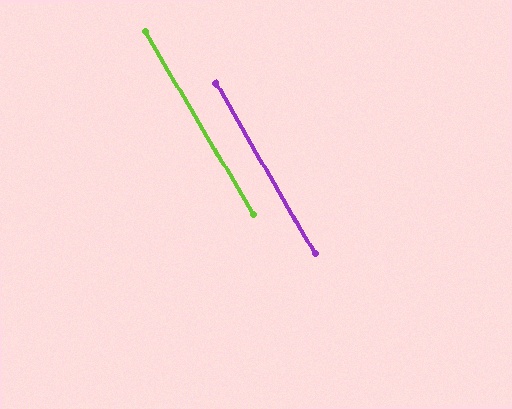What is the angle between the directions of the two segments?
Approximately 1 degree.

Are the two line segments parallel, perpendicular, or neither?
Parallel — their directions differ by only 0.7°.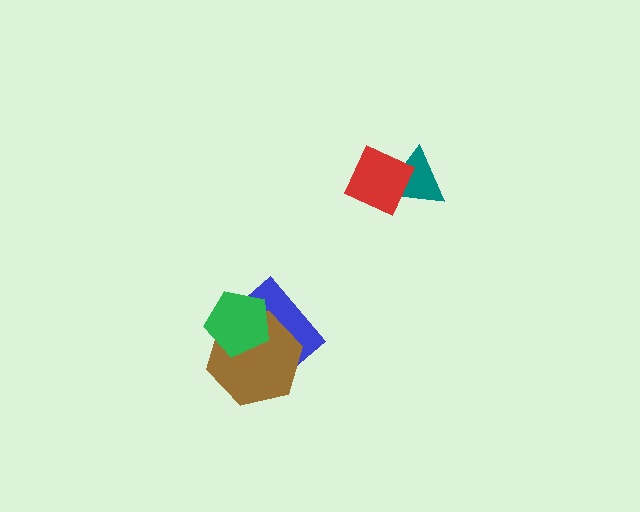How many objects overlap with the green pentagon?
2 objects overlap with the green pentagon.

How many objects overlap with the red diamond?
1 object overlaps with the red diamond.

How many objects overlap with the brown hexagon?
2 objects overlap with the brown hexagon.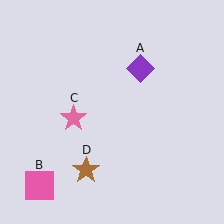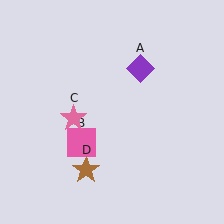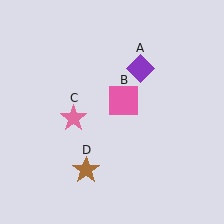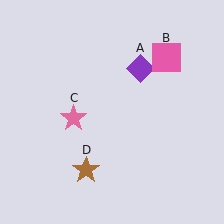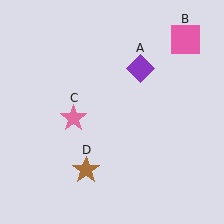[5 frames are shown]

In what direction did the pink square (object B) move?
The pink square (object B) moved up and to the right.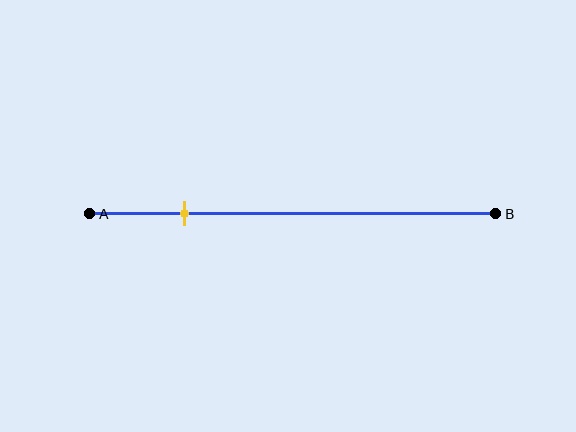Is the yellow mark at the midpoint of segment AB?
No, the mark is at about 25% from A, not at the 50% midpoint.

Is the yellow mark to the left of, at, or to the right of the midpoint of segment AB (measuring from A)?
The yellow mark is to the left of the midpoint of segment AB.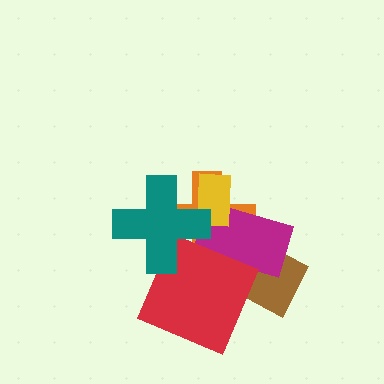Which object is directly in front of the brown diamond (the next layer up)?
The magenta rectangle is directly in front of the brown diamond.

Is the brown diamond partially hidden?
Yes, it is partially covered by another shape.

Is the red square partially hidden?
Yes, it is partially covered by another shape.